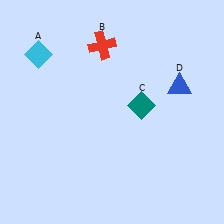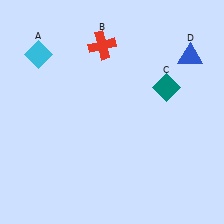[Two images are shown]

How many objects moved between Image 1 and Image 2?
2 objects moved between the two images.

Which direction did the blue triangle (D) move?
The blue triangle (D) moved up.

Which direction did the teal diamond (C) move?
The teal diamond (C) moved right.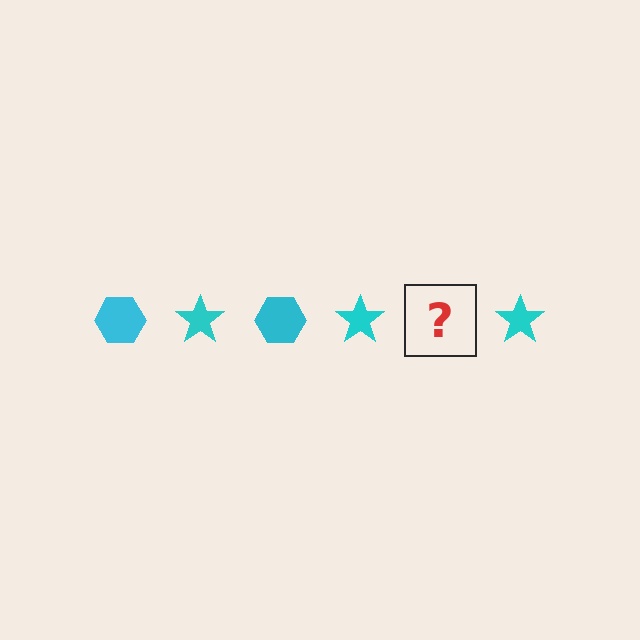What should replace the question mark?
The question mark should be replaced with a cyan hexagon.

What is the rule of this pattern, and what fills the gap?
The rule is that the pattern cycles through hexagon, star shapes in cyan. The gap should be filled with a cyan hexagon.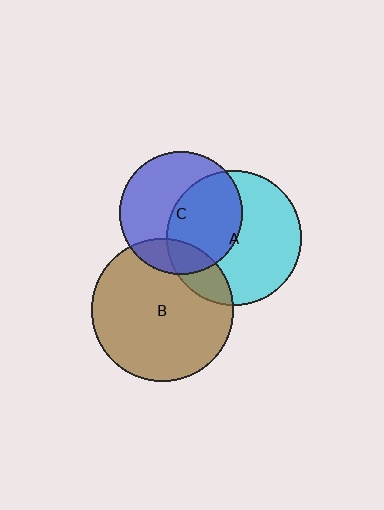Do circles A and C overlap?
Yes.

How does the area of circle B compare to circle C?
Approximately 1.3 times.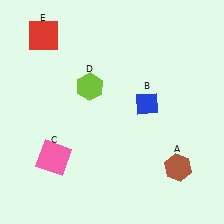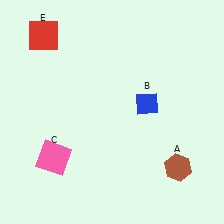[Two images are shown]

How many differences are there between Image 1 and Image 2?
There is 1 difference between the two images.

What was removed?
The lime hexagon (D) was removed in Image 2.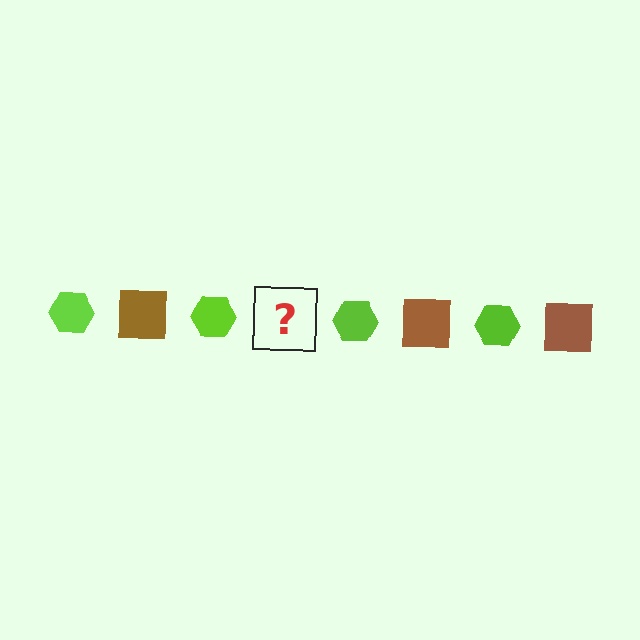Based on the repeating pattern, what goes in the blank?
The blank should be a brown square.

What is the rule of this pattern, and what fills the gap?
The rule is that the pattern alternates between lime hexagon and brown square. The gap should be filled with a brown square.